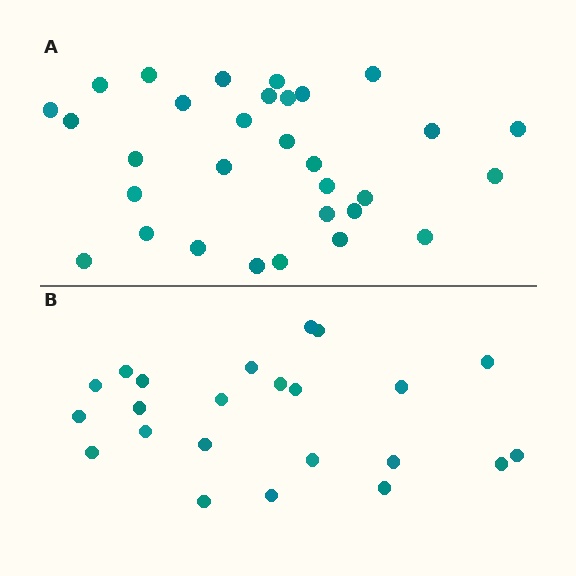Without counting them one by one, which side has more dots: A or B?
Region A (the top region) has more dots.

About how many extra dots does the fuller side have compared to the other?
Region A has roughly 8 or so more dots than region B.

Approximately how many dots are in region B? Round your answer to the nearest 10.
About 20 dots. (The exact count is 23, which rounds to 20.)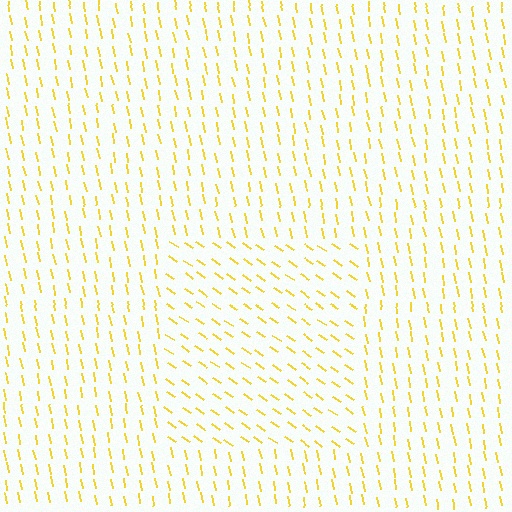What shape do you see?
I see a rectangle.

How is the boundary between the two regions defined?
The boundary is defined purely by a change in line orientation (approximately 45 degrees difference). All lines are the same color and thickness.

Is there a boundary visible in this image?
Yes, there is a texture boundary formed by a change in line orientation.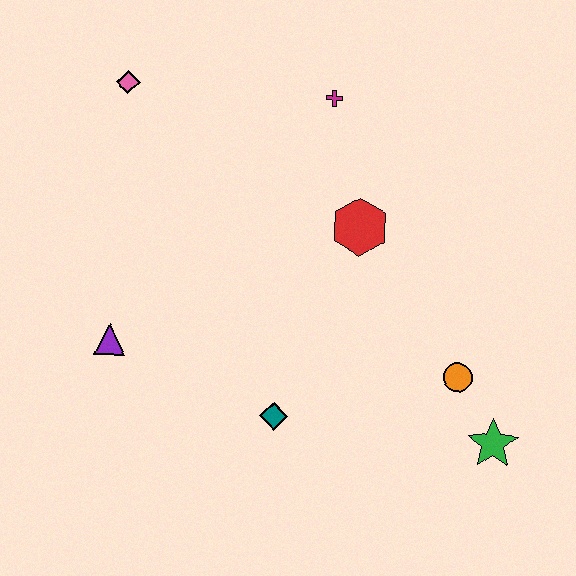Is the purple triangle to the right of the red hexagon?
No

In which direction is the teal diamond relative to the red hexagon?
The teal diamond is below the red hexagon.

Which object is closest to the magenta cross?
The red hexagon is closest to the magenta cross.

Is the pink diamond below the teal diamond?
No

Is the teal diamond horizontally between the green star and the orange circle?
No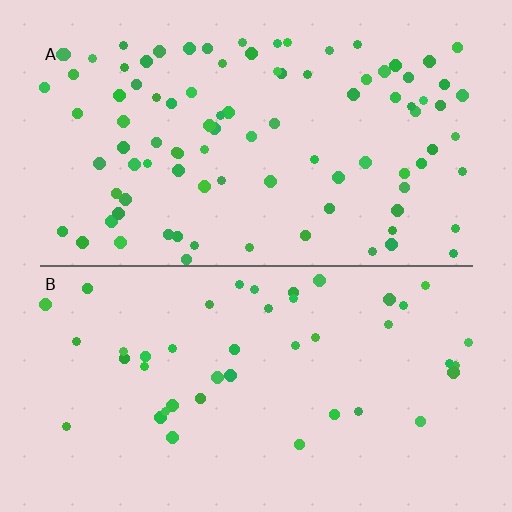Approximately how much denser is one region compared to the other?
Approximately 2.1× — region A over region B.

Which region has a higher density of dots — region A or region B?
A (the top).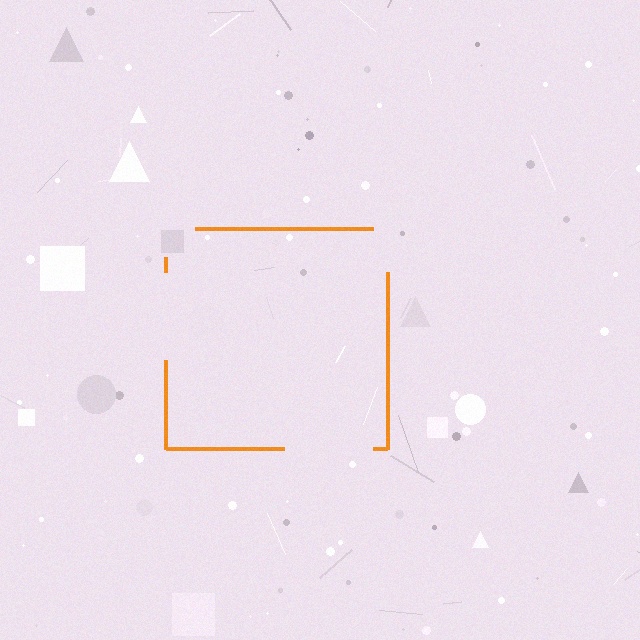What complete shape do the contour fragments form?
The contour fragments form a square.